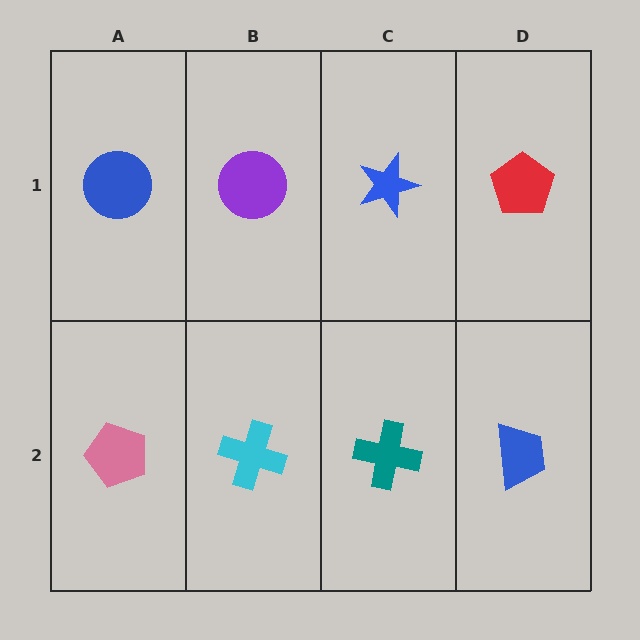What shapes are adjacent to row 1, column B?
A cyan cross (row 2, column B), a blue circle (row 1, column A), a blue star (row 1, column C).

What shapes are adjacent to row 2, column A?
A blue circle (row 1, column A), a cyan cross (row 2, column B).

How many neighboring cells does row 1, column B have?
3.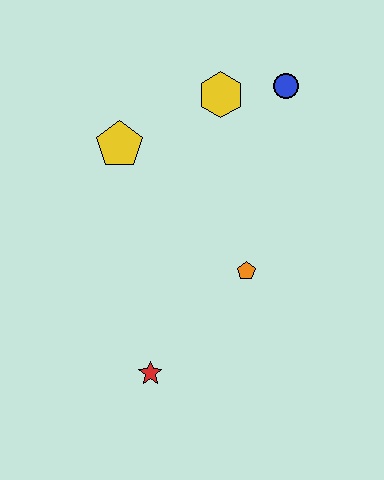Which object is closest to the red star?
The orange pentagon is closest to the red star.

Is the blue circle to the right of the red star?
Yes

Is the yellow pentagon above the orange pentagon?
Yes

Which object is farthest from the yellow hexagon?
The red star is farthest from the yellow hexagon.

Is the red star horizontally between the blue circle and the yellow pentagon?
Yes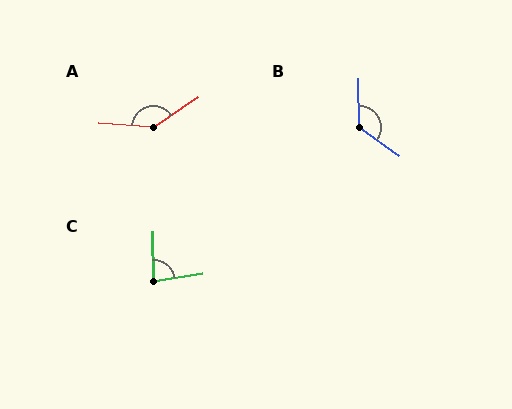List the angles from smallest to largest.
C (81°), B (126°), A (142°).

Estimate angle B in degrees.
Approximately 126 degrees.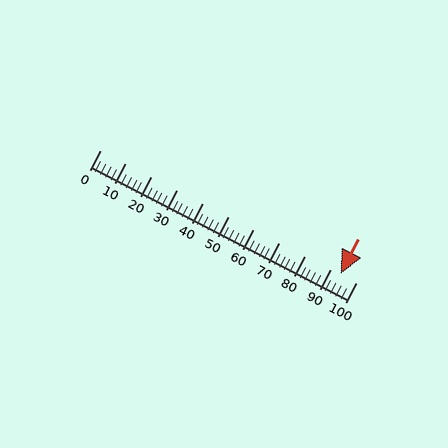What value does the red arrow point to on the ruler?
The red arrow points to approximately 94.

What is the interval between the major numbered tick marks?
The major tick marks are spaced 10 units apart.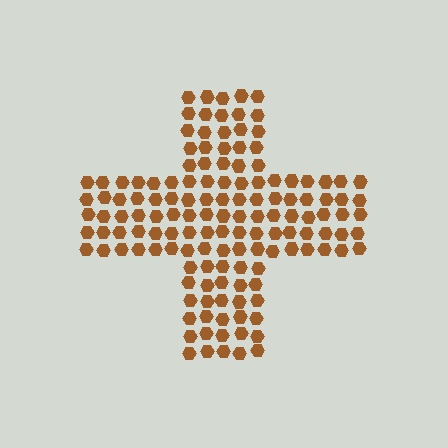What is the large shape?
The large shape is a cross.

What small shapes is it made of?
It is made of small hexagons.